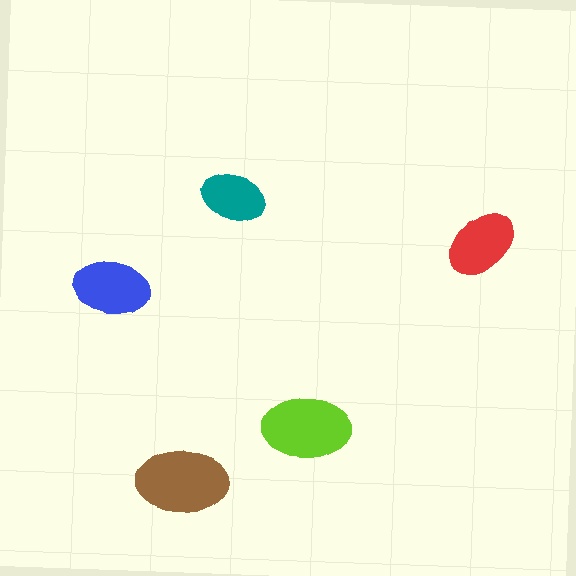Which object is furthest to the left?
The blue ellipse is leftmost.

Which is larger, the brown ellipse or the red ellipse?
The brown one.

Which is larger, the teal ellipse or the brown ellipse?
The brown one.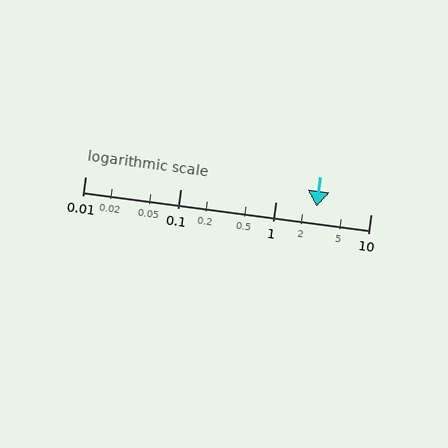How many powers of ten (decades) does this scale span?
The scale spans 3 decades, from 0.01 to 10.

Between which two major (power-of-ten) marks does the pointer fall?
The pointer is between 1 and 10.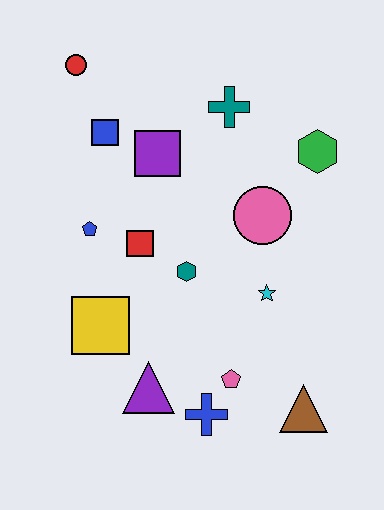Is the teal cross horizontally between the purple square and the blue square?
No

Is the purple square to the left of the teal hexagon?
Yes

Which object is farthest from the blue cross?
The red circle is farthest from the blue cross.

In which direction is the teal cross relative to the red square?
The teal cross is above the red square.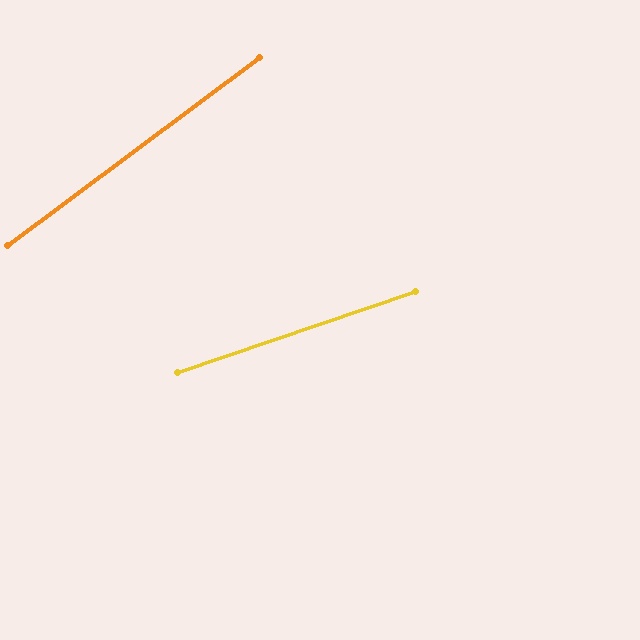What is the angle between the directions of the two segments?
Approximately 18 degrees.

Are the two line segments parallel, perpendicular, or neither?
Neither parallel nor perpendicular — they differ by about 18°.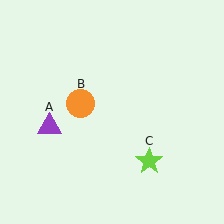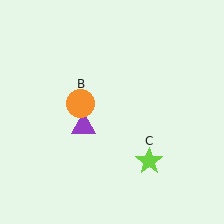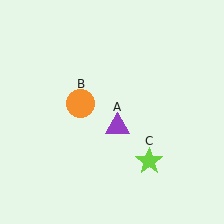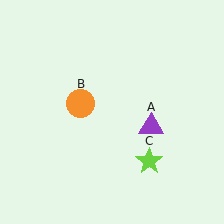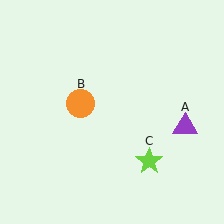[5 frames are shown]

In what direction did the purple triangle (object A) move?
The purple triangle (object A) moved right.